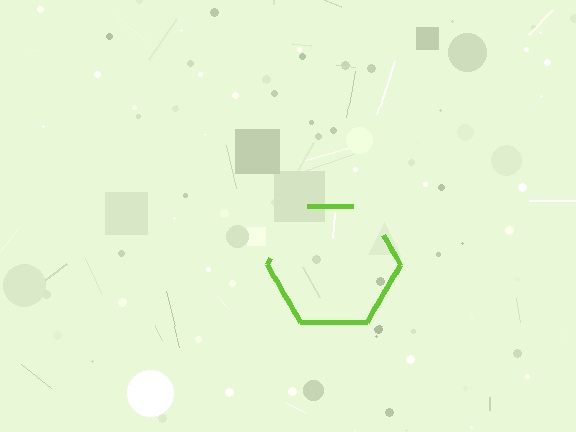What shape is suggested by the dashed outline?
The dashed outline suggests a hexagon.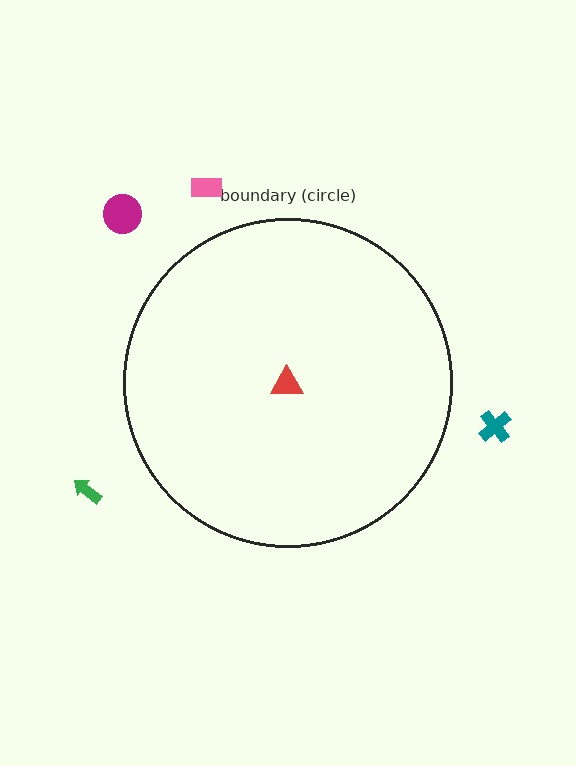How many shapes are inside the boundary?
1 inside, 4 outside.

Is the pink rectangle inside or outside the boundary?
Outside.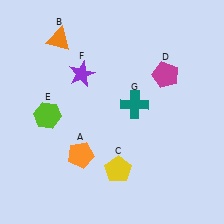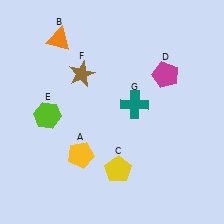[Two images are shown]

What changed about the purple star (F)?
In Image 1, F is purple. In Image 2, it changed to brown.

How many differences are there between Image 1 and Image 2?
There are 2 differences between the two images.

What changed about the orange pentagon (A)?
In Image 1, A is orange. In Image 2, it changed to yellow.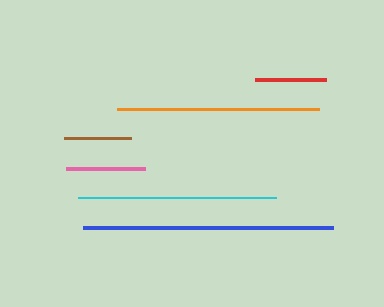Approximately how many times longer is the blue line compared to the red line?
The blue line is approximately 3.5 times the length of the red line.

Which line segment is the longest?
The blue line is the longest at approximately 250 pixels.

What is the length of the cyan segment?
The cyan segment is approximately 197 pixels long.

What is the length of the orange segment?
The orange segment is approximately 202 pixels long.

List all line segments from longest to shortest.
From longest to shortest: blue, orange, cyan, pink, red, brown.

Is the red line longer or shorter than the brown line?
The red line is longer than the brown line.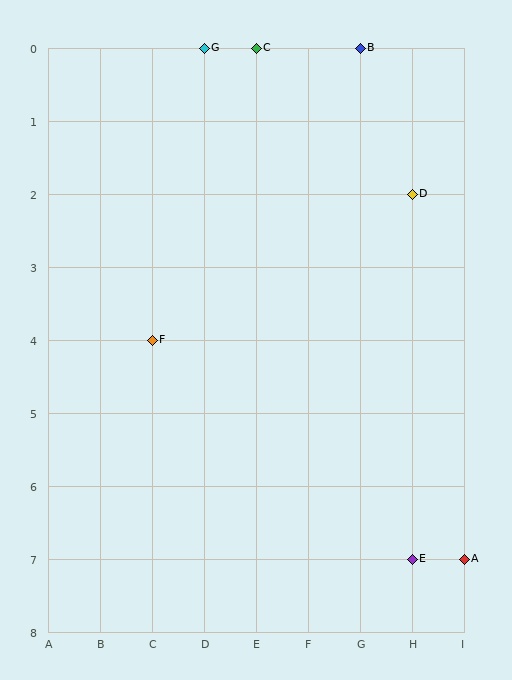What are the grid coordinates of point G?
Point G is at grid coordinates (D, 0).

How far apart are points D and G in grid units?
Points D and G are 4 columns and 2 rows apart (about 4.5 grid units diagonally).